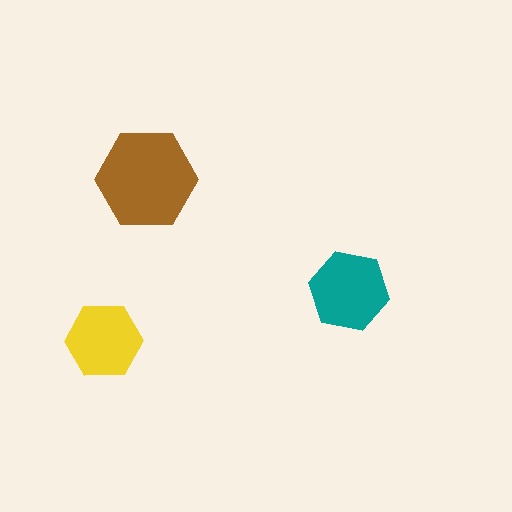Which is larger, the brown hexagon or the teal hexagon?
The brown one.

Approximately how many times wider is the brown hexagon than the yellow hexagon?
About 1.5 times wider.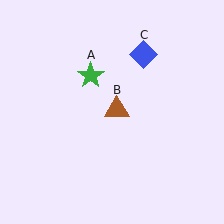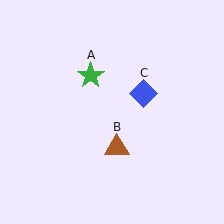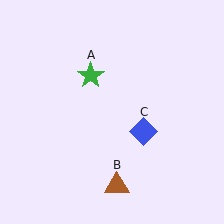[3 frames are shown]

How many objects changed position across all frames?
2 objects changed position: brown triangle (object B), blue diamond (object C).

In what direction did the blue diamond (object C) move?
The blue diamond (object C) moved down.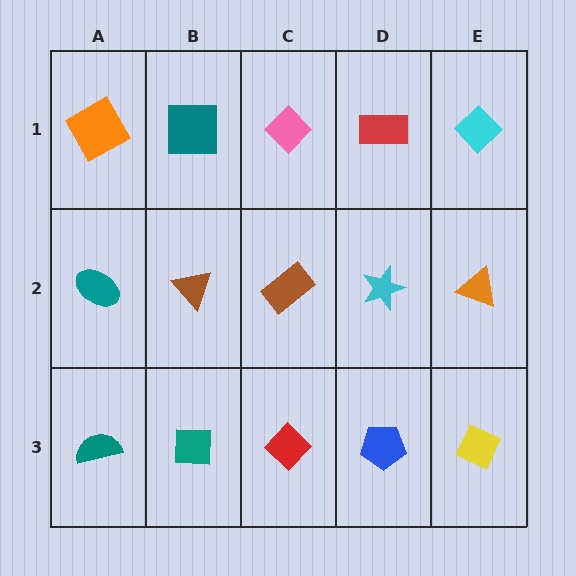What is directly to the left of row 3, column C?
A teal square.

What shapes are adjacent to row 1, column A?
A teal ellipse (row 2, column A), a teal square (row 1, column B).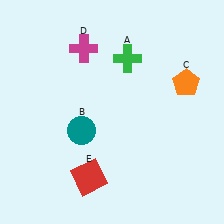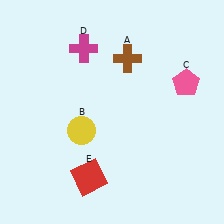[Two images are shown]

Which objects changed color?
A changed from green to brown. B changed from teal to yellow. C changed from orange to pink.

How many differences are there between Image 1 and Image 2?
There are 3 differences between the two images.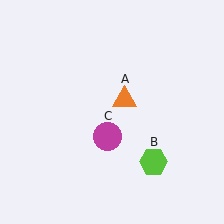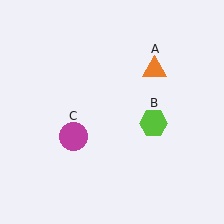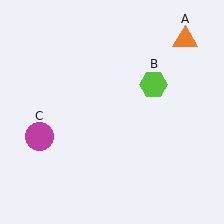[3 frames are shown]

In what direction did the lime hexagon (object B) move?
The lime hexagon (object B) moved up.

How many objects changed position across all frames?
3 objects changed position: orange triangle (object A), lime hexagon (object B), magenta circle (object C).